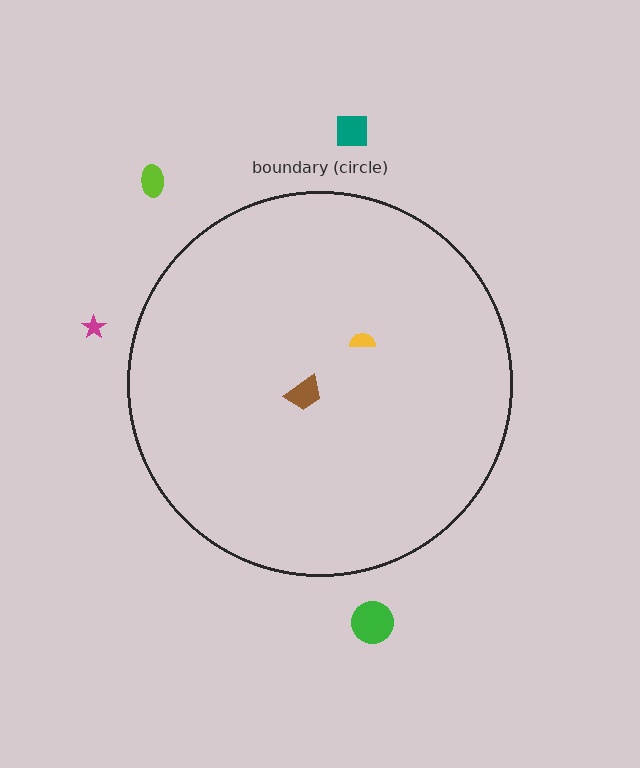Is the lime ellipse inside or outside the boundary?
Outside.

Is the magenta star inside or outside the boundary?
Outside.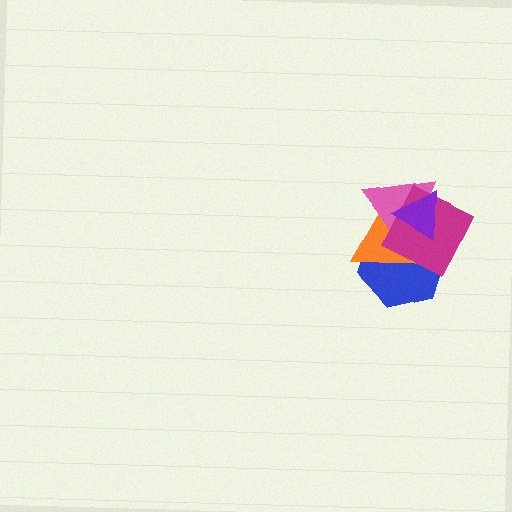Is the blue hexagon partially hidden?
Yes, it is partially covered by another shape.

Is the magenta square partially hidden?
Yes, it is partially covered by another shape.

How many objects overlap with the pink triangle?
4 objects overlap with the pink triangle.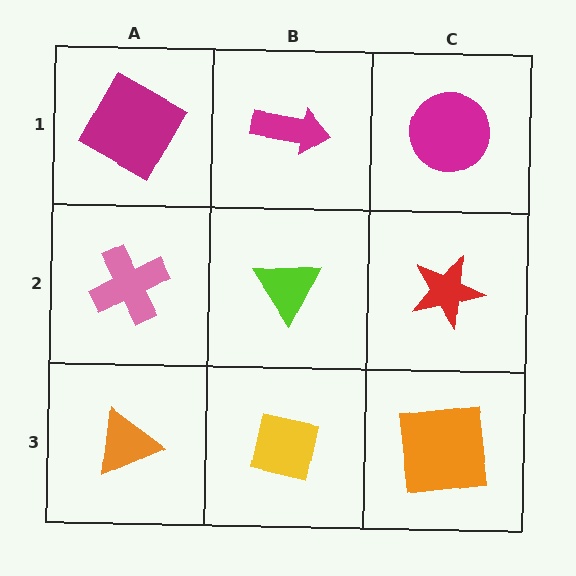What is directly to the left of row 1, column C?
A magenta arrow.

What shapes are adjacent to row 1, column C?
A red star (row 2, column C), a magenta arrow (row 1, column B).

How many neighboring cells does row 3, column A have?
2.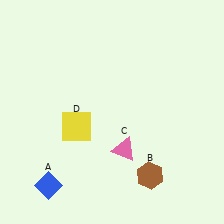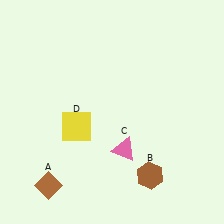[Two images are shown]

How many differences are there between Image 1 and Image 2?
There is 1 difference between the two images.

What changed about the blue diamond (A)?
In Image 1, A is blue. In Image 2, it changed to brown.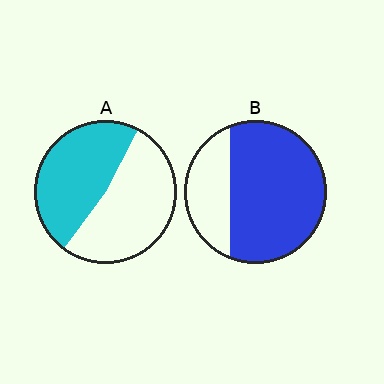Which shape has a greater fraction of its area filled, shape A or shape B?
Shape B.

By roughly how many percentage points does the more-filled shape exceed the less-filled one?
By roughly 25 percentage points (B over A).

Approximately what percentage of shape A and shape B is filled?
A is approximately 50% and B is approximately 70%.